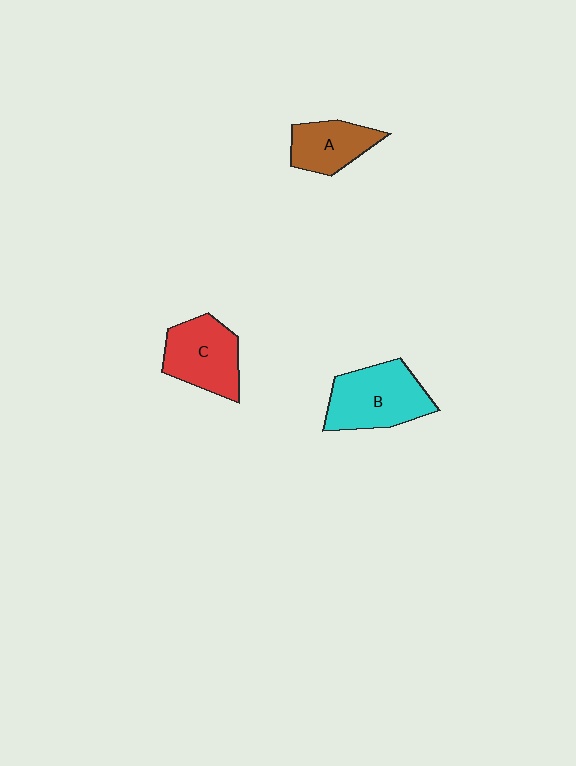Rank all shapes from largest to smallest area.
From largest to smallest: B (cyan), C (red), A (brown).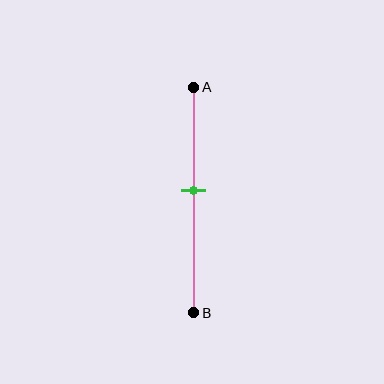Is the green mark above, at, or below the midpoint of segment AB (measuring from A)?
The green mark is above the midpoint of segment AB.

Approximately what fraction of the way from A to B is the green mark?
The green mark is approximately 45% of the way from A to B.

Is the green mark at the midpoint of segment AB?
No, the mark is at about 45% from A, not at the 50% midpoint.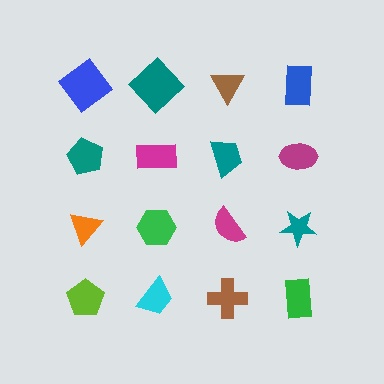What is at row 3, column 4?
A teal star.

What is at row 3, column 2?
A green hexagon.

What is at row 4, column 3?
A brown cross.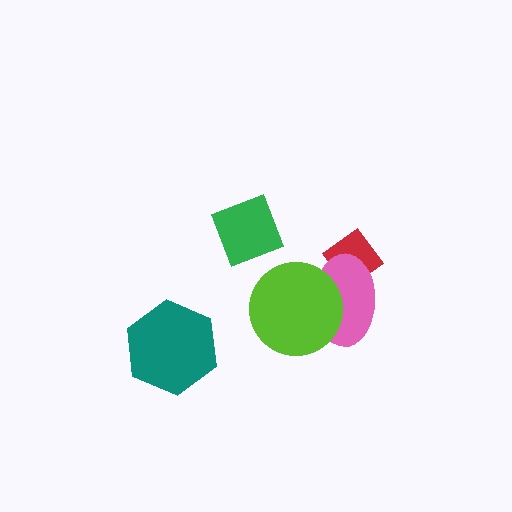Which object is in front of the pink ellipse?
The lime circle is in front of the pink ellipse.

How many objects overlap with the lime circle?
1 object overlaps with the lime circle.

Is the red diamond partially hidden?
Yes, it is partially covered by another shape.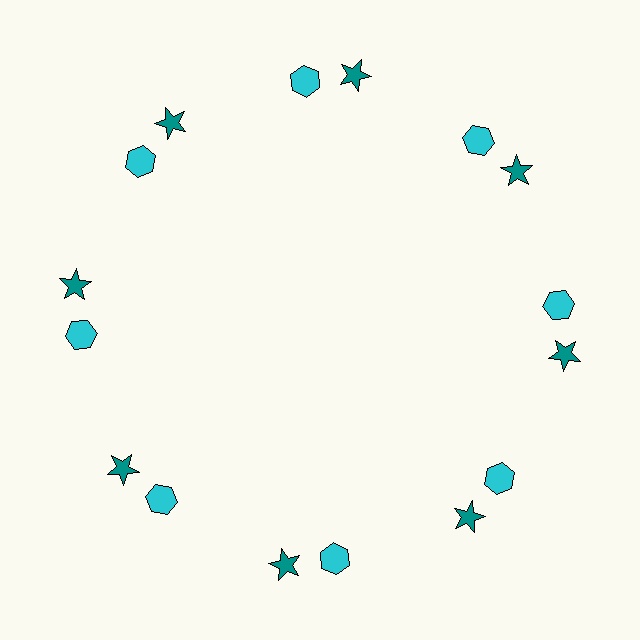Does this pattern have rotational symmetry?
Yes, this pattern has 8-fold rotational symmetry. It looks the same after rotating 45 degrees around the center.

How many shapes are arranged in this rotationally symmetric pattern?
There are 16 shapes, arranged in 8 groups of 2.